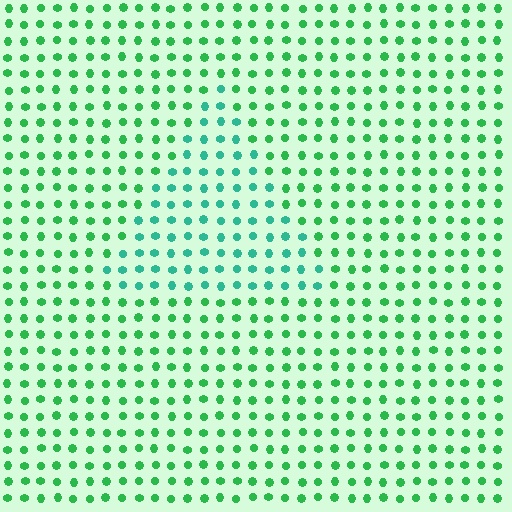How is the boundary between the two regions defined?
The boundary is defined purely by a slight shift in hue (about 31 degrees). Spacing, size, and orientation are identical on both sides.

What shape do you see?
I see a triangle.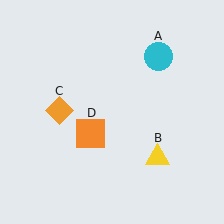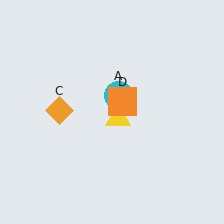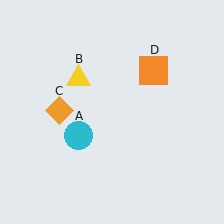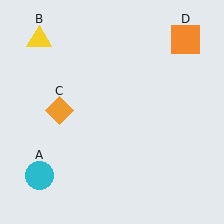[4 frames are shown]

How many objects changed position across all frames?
3 objects changed position: cyan circle (object A), yellow triangle (object B), orange square (object D).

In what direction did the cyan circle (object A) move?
The cyan circle (object A) moved down and to the left.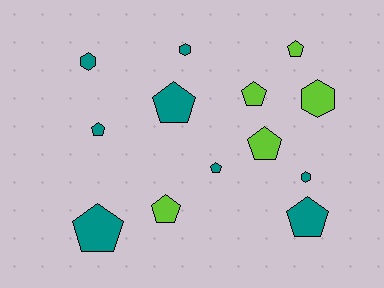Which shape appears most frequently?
Pentagon, with 9 objects.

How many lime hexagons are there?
There is 1 lime hexagon.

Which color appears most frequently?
Teal, with 8 objects.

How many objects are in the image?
There are 13 objects.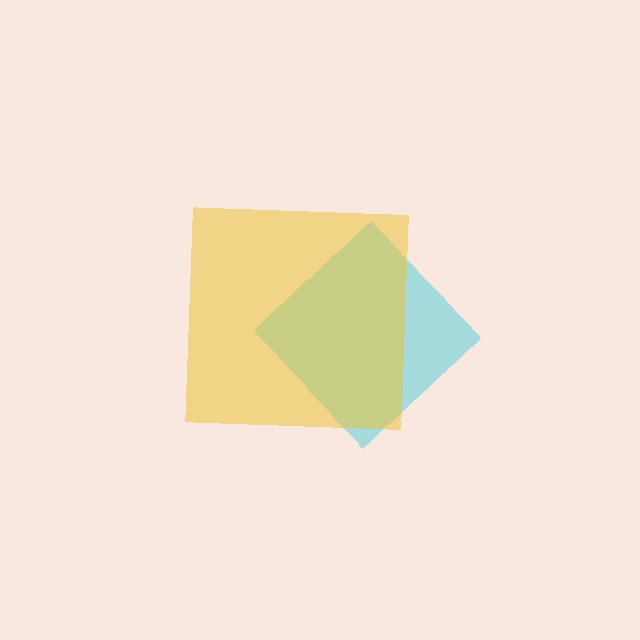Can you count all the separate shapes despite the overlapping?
Yes, there are 2 separate shapes.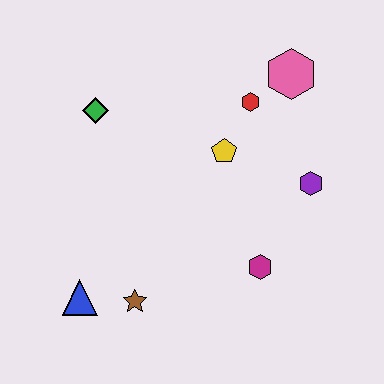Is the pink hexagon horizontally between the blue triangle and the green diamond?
No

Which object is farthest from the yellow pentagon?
The blue triangle is farthest from the yellow pentagon.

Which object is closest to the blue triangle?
The brown star is closest to the blue triangle.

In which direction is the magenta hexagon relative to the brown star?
The magenta hexagon is to the right of the brown star.